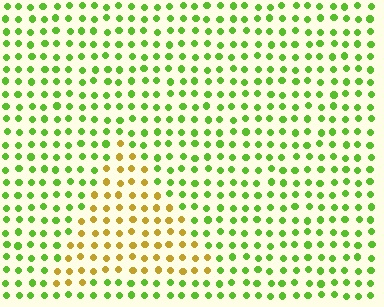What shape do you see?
I see a triangle.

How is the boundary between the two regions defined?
The boundary is defined purely by a slight shift in hue (about 54 degrees). Spacing, size, and orientation are identical on both sides.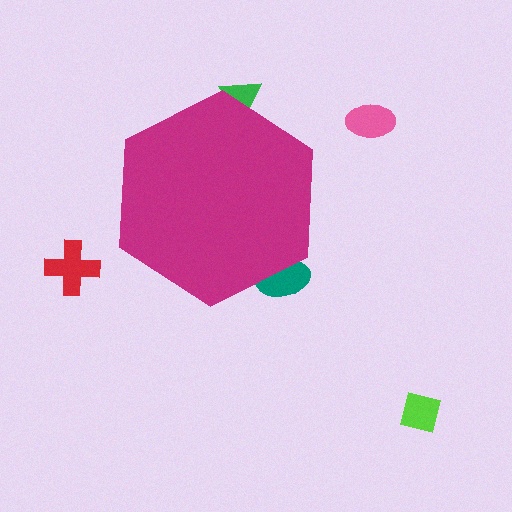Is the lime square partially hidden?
No, the lime square is fully visible.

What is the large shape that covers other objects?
A magenta hexagon.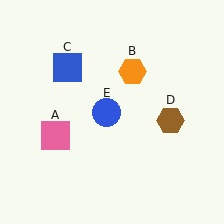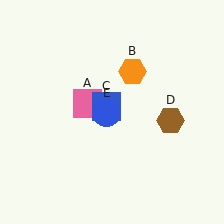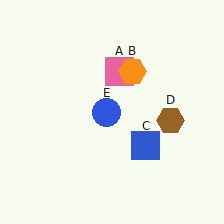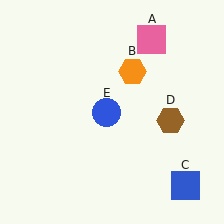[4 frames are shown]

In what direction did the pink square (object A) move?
The pink square (object A) moved up and to the right.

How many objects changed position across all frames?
2 objects changed position: pink square (object A), blue square (object C).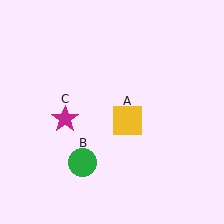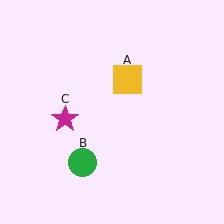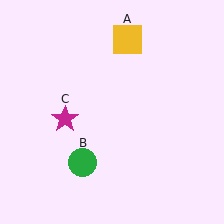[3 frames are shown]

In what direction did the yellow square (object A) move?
The yellow square (object A) moved up.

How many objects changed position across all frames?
1 object changed position: yellow square (object A).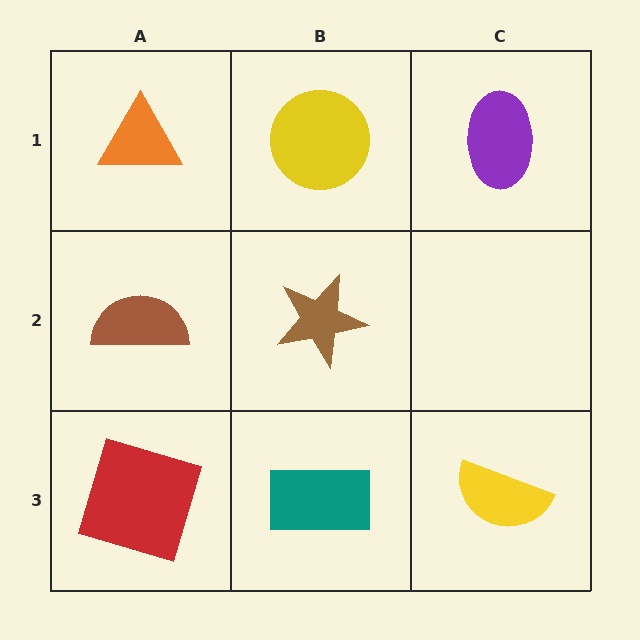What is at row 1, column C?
A purple ellipse.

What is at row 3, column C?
A yellow semicircle.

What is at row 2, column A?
A brown semicircle.